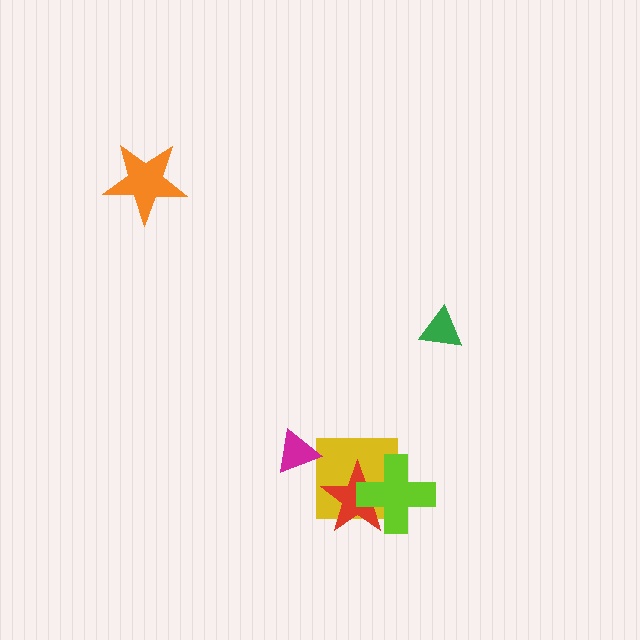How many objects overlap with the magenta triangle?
0 objects overlap with the magenta triangle.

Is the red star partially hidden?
Yes, it is partially covered by another shape.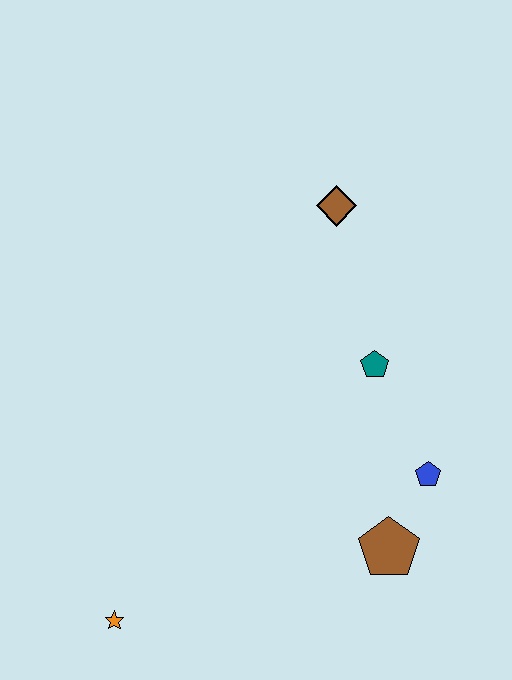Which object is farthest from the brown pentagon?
The brown diamond is farthest from the brown pentagon.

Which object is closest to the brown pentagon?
The blue pentagon is closest to the brown pentagon.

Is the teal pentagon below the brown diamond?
Yes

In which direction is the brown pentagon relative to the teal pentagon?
The brown pentagon is below the teal pentagon.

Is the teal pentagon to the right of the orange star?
Yes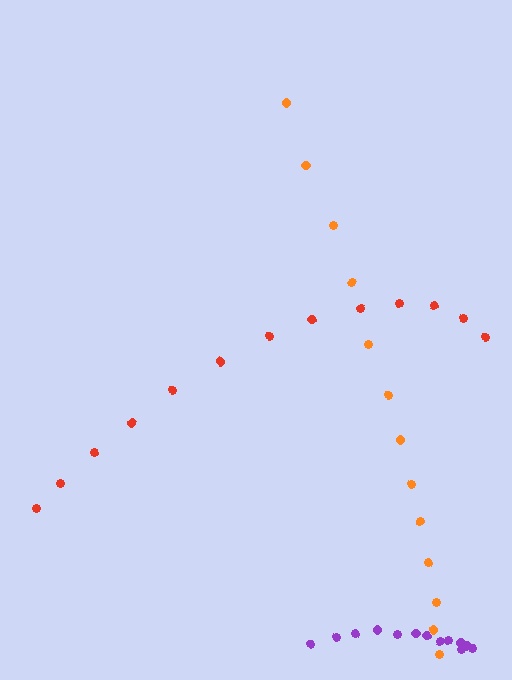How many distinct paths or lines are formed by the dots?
There are 3 distinct paths.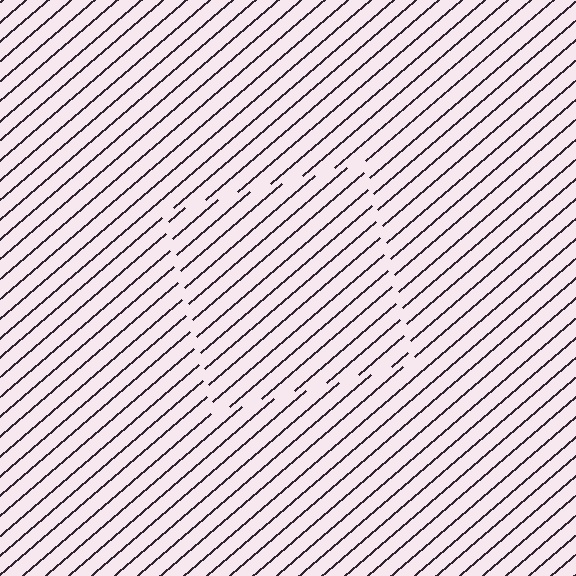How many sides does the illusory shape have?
4 sides — the line-ends trace a square.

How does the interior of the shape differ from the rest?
The interior of the shape contains the same grating, shifted by half a period — the contour is defined by the phase discontinuity where line-ends from the inner and outer gratings abut.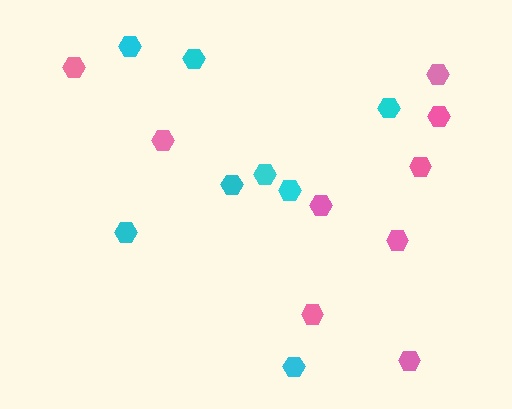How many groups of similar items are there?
There are 2 groups: one group of pink hexagons (9) and one group of cyan hexagons (8).